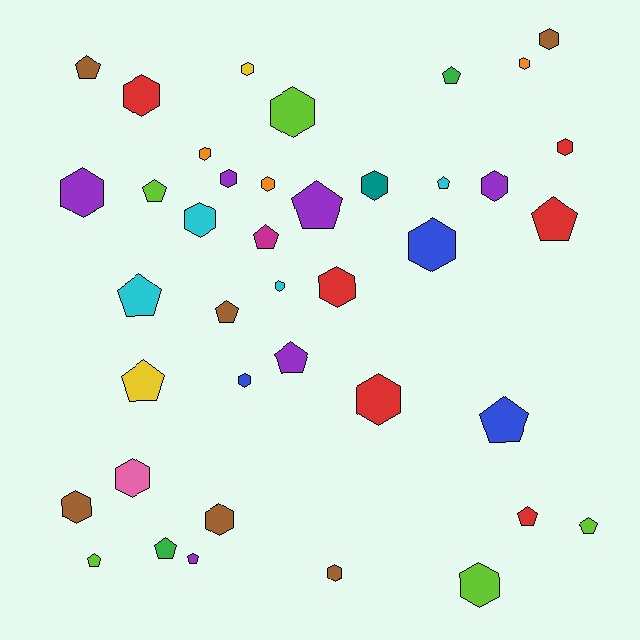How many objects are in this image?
There are 40 objects.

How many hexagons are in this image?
There are 23 hexagons.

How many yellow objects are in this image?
There are 2 yellow objects.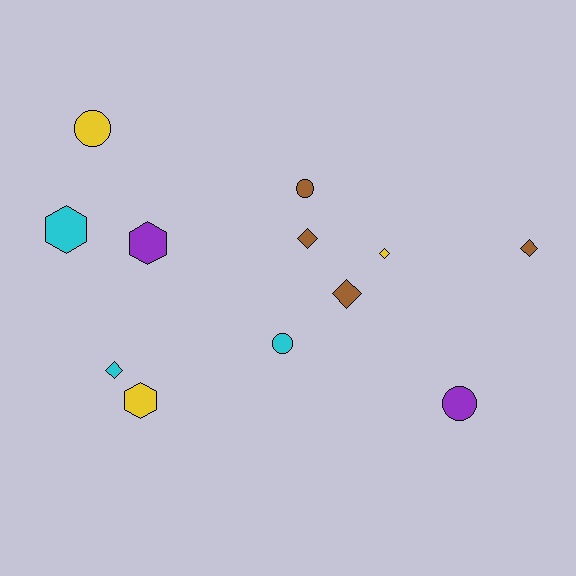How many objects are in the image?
There are 12 objects.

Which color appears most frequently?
Brown, with 4 objects.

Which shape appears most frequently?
Diamond, with 5 objects.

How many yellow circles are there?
There is 1 yellow circle.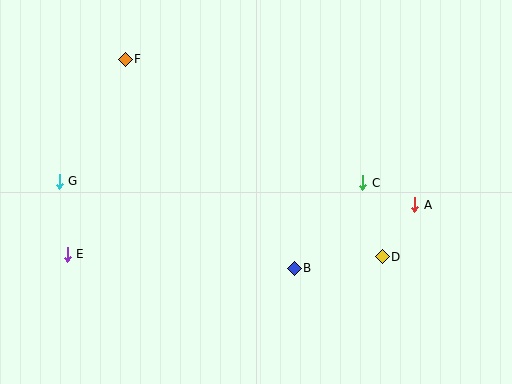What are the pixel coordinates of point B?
Point B is at (294, 268).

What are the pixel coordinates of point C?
Point C is at (363, 183).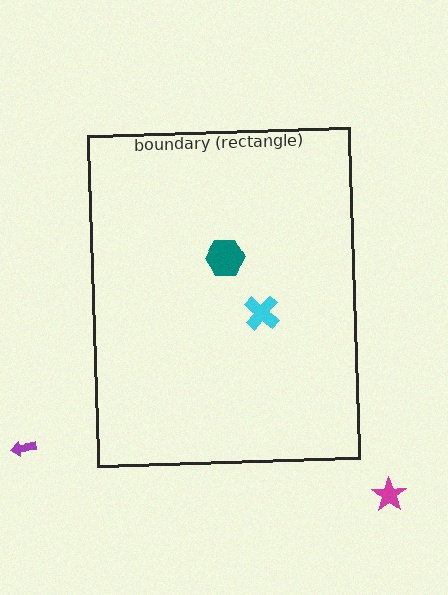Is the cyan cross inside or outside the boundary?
Inside.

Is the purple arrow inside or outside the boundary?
Outside.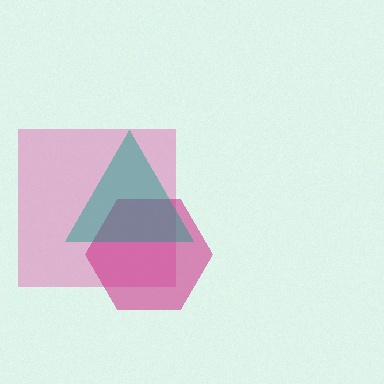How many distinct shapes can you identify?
There are 3 distinct shapes: a pink square, a magenta hexagon, a teal triangle.